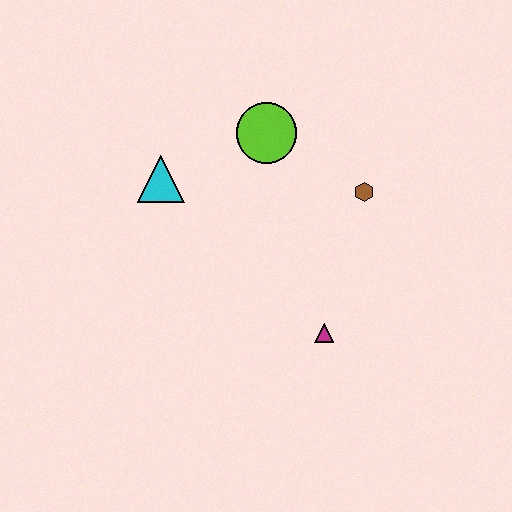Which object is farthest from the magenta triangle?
The cyan triangle is farthest from the magenta triangle.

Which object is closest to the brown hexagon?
The lime circle is closest to the brown hexagon.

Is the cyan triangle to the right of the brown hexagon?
No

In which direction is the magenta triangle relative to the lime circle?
The magenta triangle is below the lime circle.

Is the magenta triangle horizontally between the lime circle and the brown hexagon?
Yes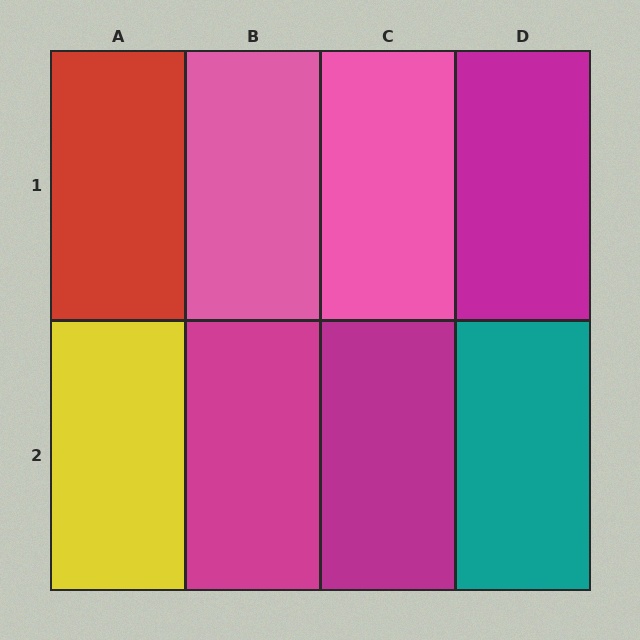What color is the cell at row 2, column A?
Yellow.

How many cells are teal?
1 cell is teal.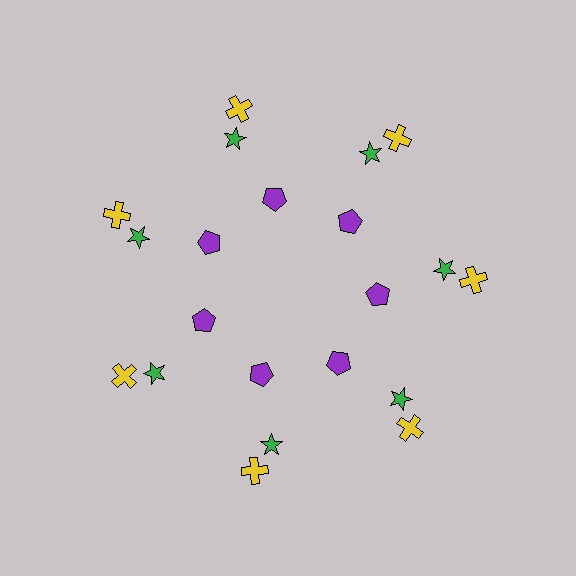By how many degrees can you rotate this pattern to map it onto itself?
The pattern maps onto itself every 51 degrees of rotation.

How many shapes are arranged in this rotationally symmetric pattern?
There are 21 shapes, arranged in 7 groups of 3.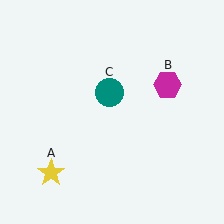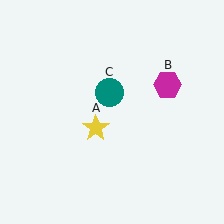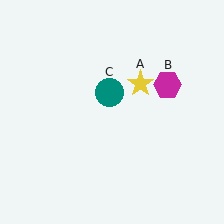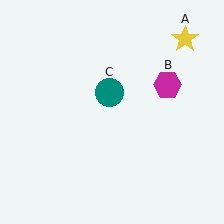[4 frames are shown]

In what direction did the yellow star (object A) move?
The yellow star (object A) moved up and to the right.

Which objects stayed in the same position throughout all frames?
Magenta hexagon (object B) and teal circle (object C) remained stationary.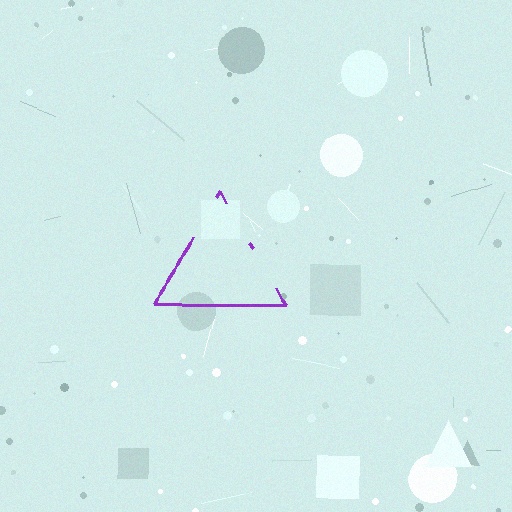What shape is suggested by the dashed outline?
The dashed outline suggests a triangle.